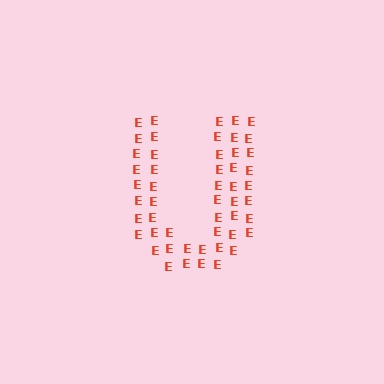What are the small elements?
The small elements are letter E's.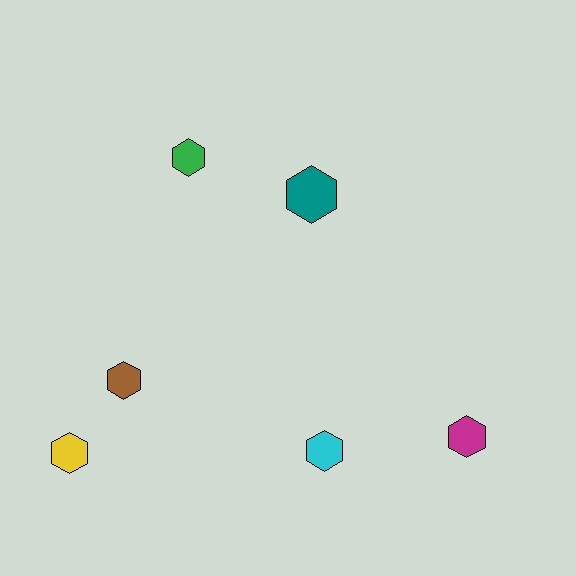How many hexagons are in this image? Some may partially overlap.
There are 6 hexagons.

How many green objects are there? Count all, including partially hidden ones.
There is 1 green object.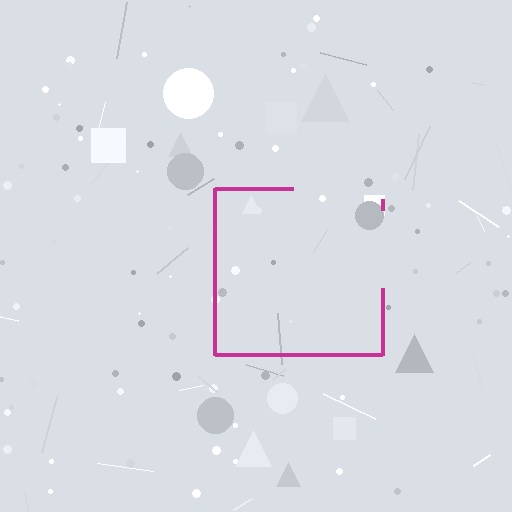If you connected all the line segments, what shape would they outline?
They would outline a square.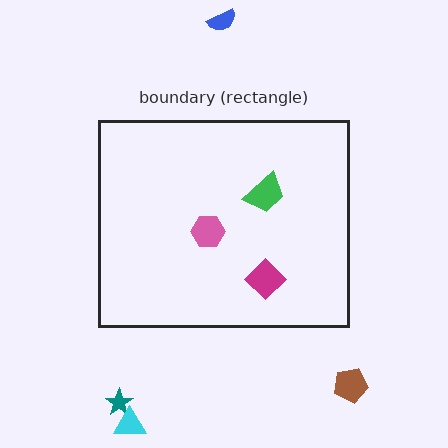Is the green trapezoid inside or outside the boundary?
Inside.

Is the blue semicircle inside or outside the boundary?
Outside.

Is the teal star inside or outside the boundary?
Outside.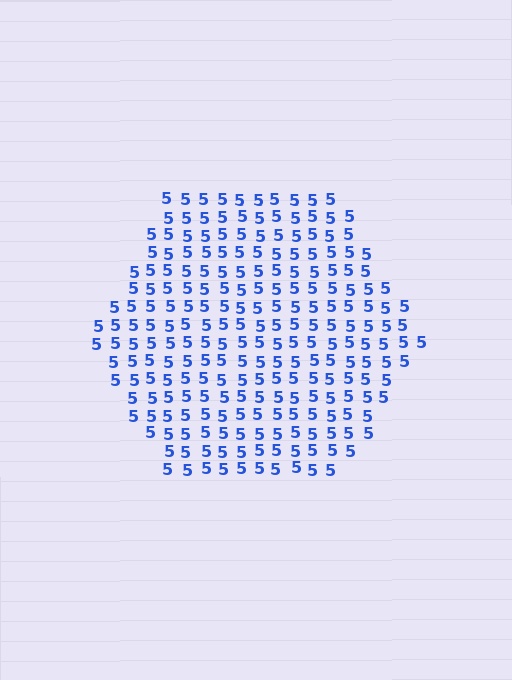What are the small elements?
The small elements are digit 5's.